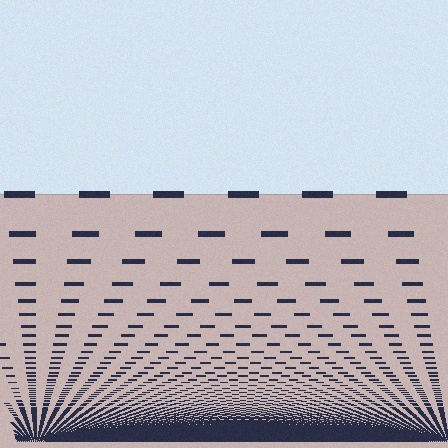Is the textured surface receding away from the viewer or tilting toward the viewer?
The surface appears to tilt toward the viewer. Texture elements get larger and sparser toward the top.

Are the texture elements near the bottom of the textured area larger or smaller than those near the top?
Smaller. The gradient is inverted — elements near the bottom are smaller and denser.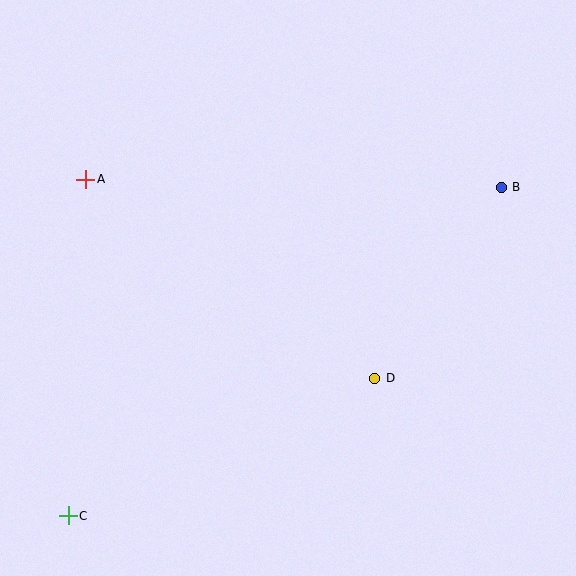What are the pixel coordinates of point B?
Point B is at (501, 187).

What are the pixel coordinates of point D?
Point D is at (375, 378).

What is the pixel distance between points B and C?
The distance between B and C is 543 pixels.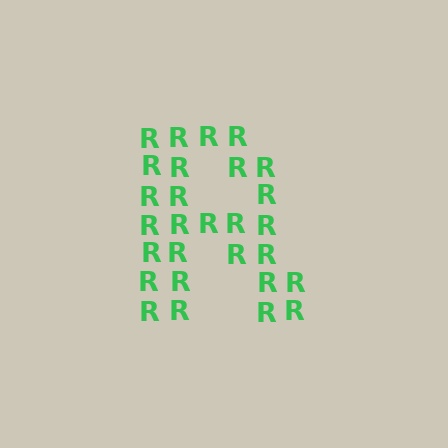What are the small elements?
The small elements are letter R's.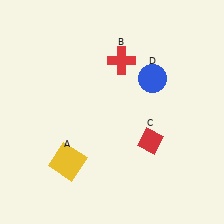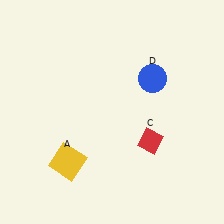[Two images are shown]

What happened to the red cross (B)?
The red cross (B) was removed in Image 2. It was in the top-right area of Image 1.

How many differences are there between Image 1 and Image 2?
There is 1 difference between the two images.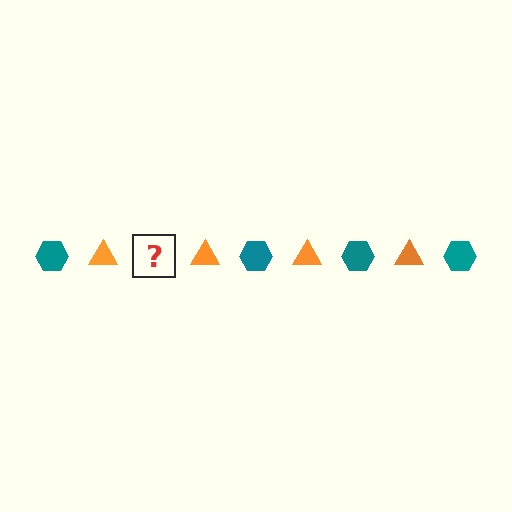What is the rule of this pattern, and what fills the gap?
The rule is that the pattern alternates between teal hexagon and orange triangle. The gap should be filled with a teal hexagon.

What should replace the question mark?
The question mark should be replaced with a teal hexagon.